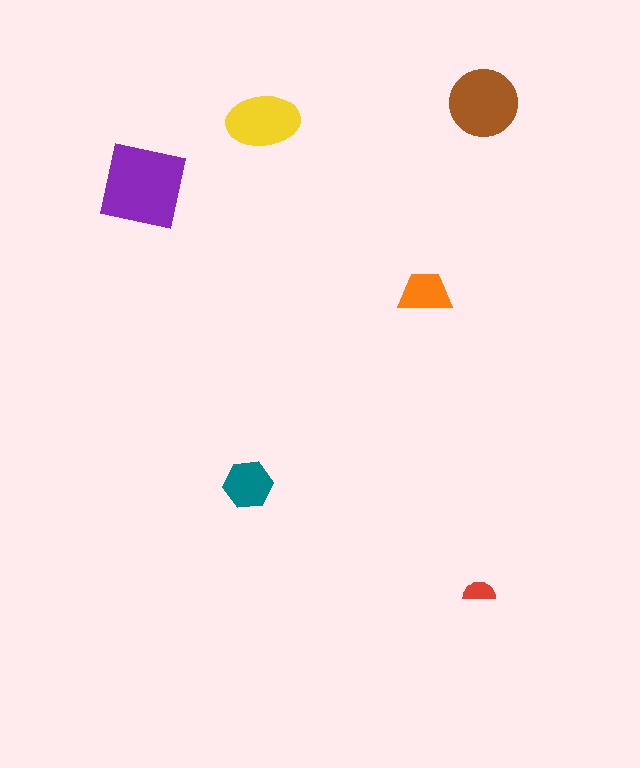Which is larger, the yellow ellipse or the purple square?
The purple square.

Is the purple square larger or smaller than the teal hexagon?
Larger.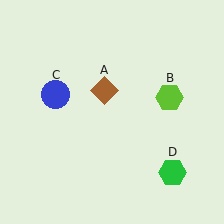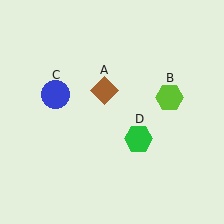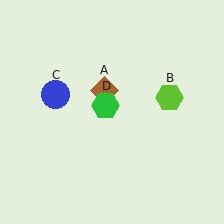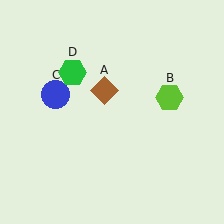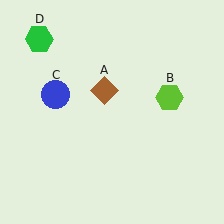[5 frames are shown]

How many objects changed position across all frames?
1 object changed position: green hexagon (object D).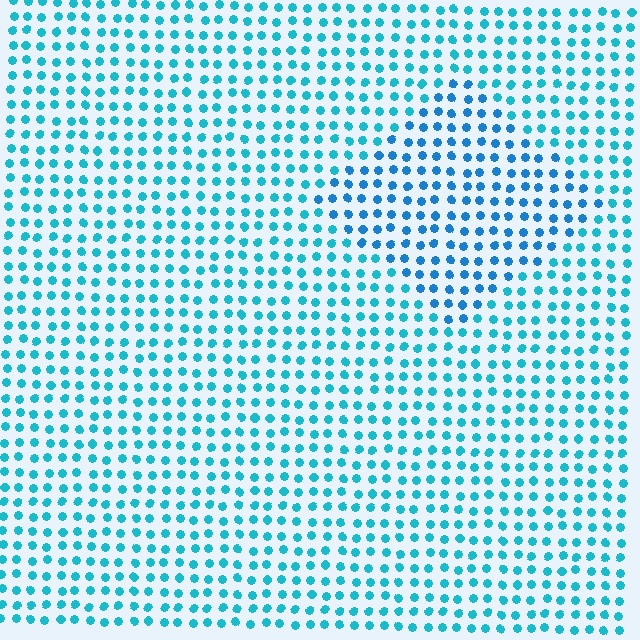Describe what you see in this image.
The image is filled with small cyan elements in a uniform arrangement. A diamond-shaped region is visible where the elements are tinted to a slightly different hue, forming a subtle color boundary.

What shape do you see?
I see a diamond.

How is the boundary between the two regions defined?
The boundary is defined purely by a slight shift in hue (about 21 degrees). Spacing, size, and orientation are identical on both sides.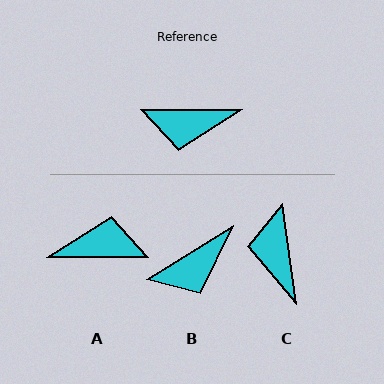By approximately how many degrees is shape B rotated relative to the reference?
Approximately 31 degrees counter-clockwise.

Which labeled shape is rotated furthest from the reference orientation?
A, about 179 degrees away.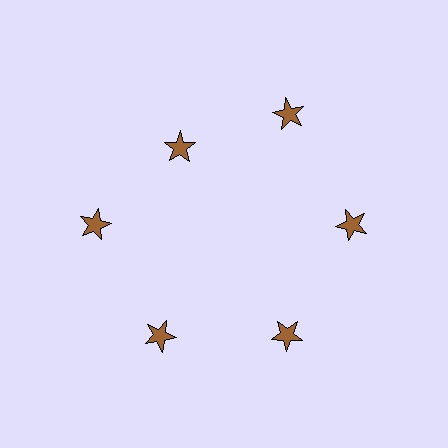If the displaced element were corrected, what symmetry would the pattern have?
It would have 6-fold rotational symmetry — the pattern would map onto itself every 60 degrees.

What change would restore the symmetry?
The symmetry would be restored by moving it outward, back onto the ring so that all 6 stars sit at equal angles and equal distance from the center.